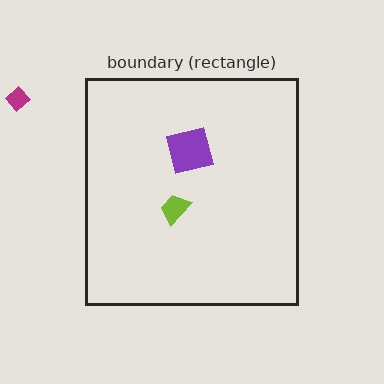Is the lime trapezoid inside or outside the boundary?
Inside.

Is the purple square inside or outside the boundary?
Inside.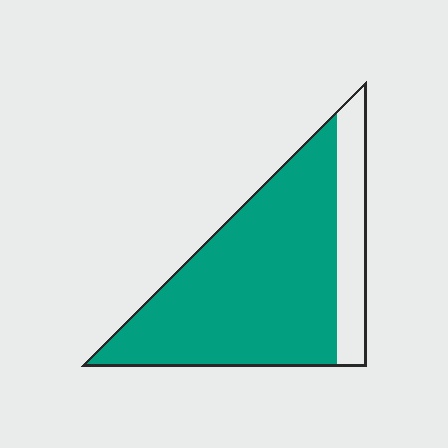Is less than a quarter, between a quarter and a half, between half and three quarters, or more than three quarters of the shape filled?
More than three quarters.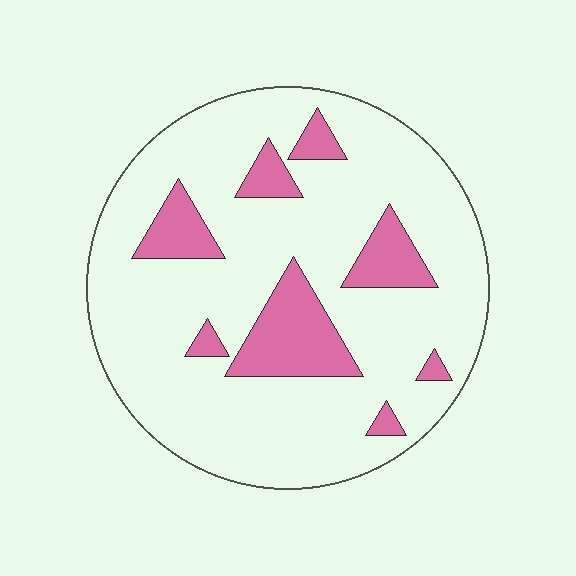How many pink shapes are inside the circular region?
8.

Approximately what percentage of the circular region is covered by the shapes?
Approximately 20%.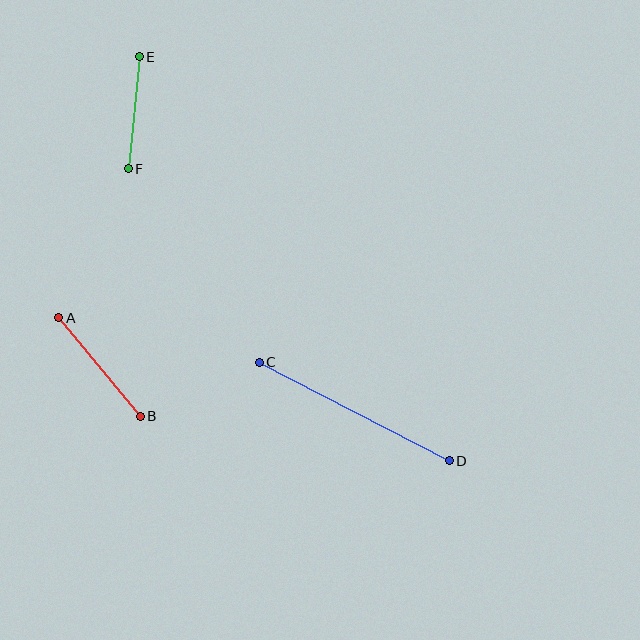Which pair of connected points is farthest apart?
Points C and D are farthest apart.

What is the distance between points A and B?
The distance is approximately 128 pixels.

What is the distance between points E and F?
The distance is approximately 113 pixels.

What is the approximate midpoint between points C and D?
The midpoint is at approximately (354, 411) pixels.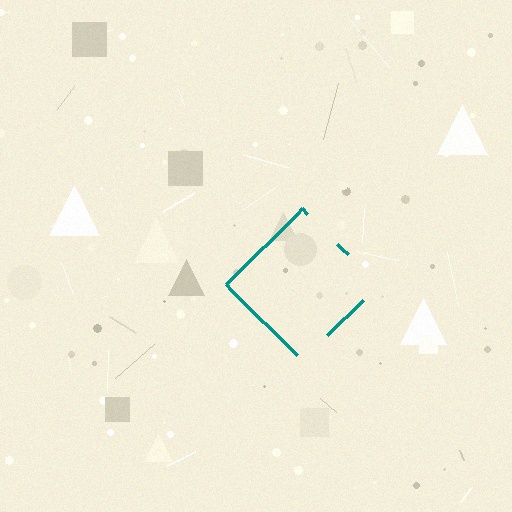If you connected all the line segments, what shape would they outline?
They would outline a diamond.